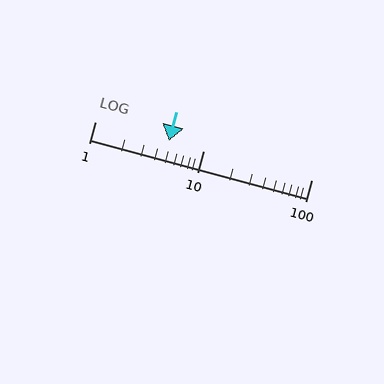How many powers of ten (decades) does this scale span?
The scale spans 2 decades, from 1 to 100.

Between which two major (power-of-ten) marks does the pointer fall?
The pointer is between 1 and 10.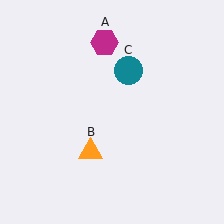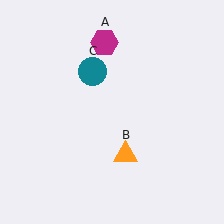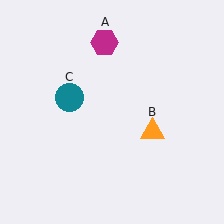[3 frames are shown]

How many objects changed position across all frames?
2 objects changed position: orange triangle (object B), teal circle (object C).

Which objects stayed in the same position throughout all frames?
Magenta hexagon (object A) remained stationary.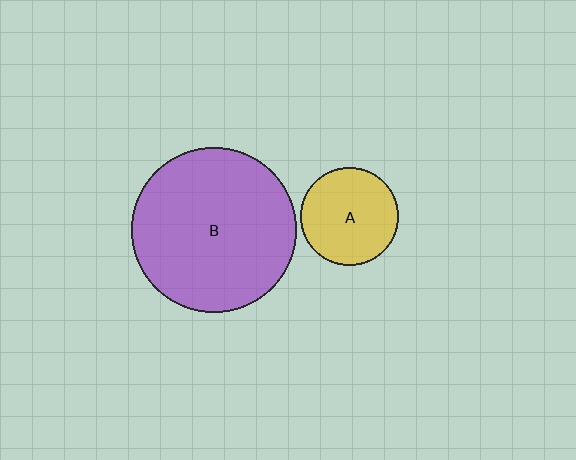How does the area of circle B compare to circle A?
Approximately 2.8 times.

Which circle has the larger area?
Circle B (purple).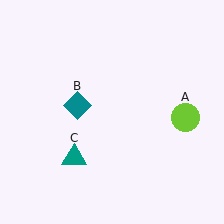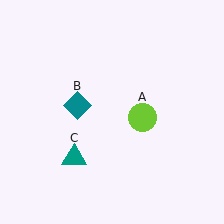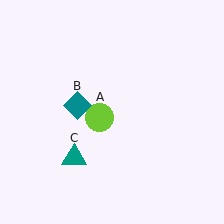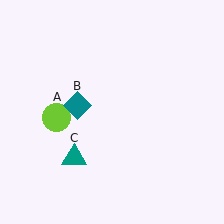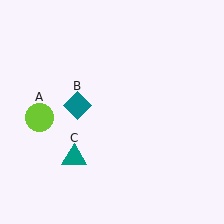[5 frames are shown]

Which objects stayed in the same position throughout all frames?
Teal diamond (object B) and teal triangle (object C) remained stationary.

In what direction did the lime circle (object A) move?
The lime circle (object A) moved left.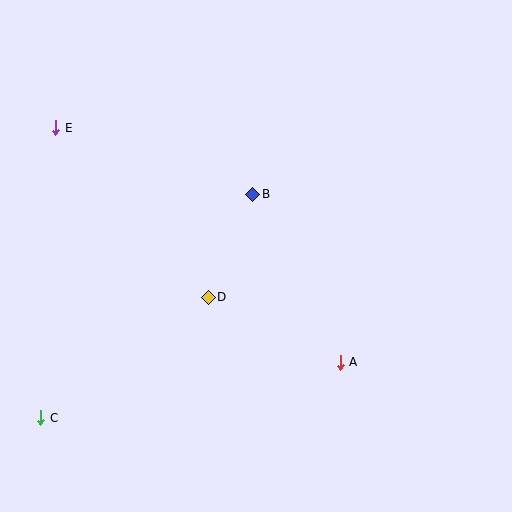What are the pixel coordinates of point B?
Point B is at (253, 194).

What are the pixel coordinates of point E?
Point E is at (56, 128).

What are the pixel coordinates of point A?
Point A is at (340, 362).